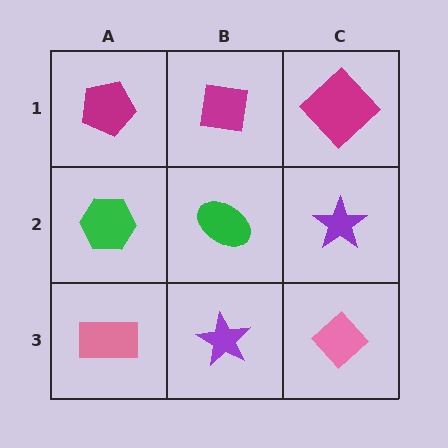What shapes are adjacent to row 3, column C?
A purple star (row 2, column C), a purple star (row 3, column B).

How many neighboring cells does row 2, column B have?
4.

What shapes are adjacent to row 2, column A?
A magenta pentagon (row 1, column A), a pink rectangle (row 3, column A), a green ellipse (row 2, column B).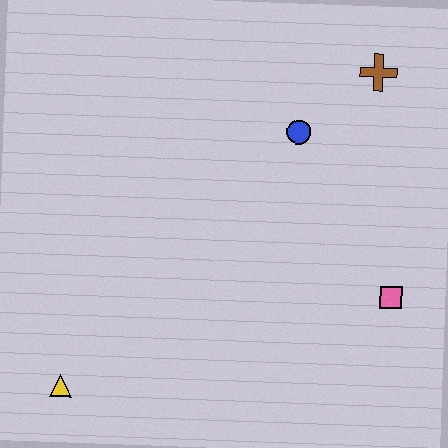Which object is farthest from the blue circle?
The yellow triangle is farthest from the blue circle.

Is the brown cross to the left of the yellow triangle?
No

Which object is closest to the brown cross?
The blue circle is closest to the brown cross.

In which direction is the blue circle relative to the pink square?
The blue circle is above the pink square.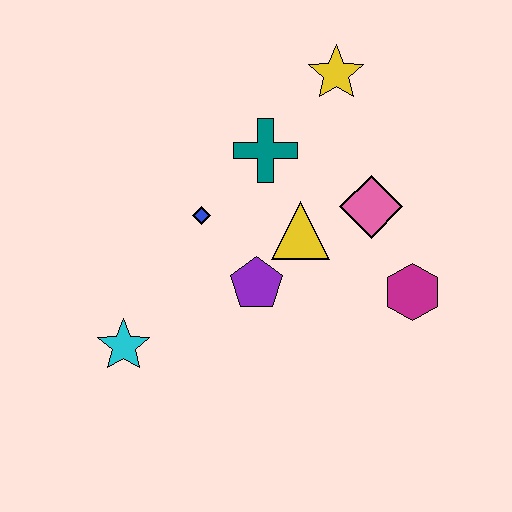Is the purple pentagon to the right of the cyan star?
Yes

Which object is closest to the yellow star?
The teal cross is closest to the yellow star.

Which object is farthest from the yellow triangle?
The cyan star is farthest from the yellow triangle.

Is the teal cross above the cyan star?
Yes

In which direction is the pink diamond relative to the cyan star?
The pink diamond is to the right of the cyan star.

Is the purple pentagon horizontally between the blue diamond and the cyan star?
No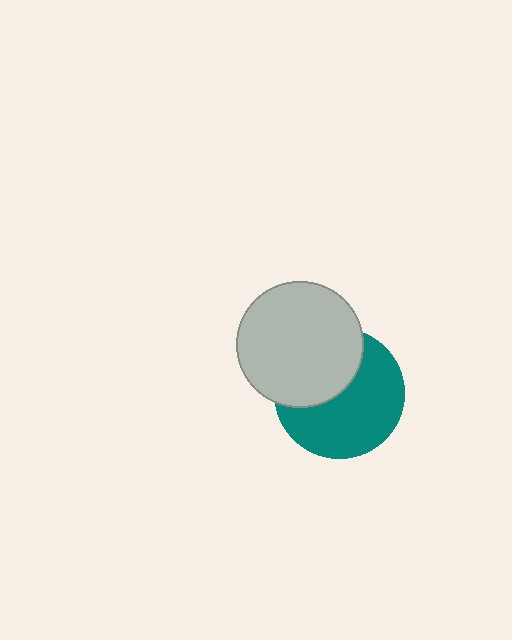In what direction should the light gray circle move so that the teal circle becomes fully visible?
The light gray circle should move toward the upper-left. That is the shortest direction to clear the overlap and leave the teal circle fully visible.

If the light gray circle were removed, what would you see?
You would see the complete teal circle.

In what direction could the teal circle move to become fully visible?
The teal circle could move toward the lower-right. That would shift it out from behind the light gray circle entirely.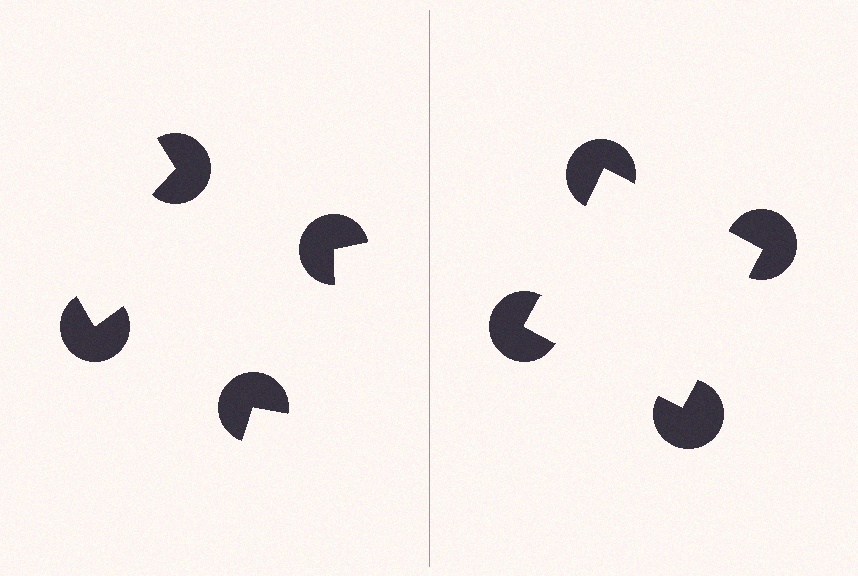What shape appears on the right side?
An illusory square.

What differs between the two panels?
The pac-man discs are positioned identically on both sides; only the wedge orientations differ. On the right they align to a square; on the left they are misaligned.